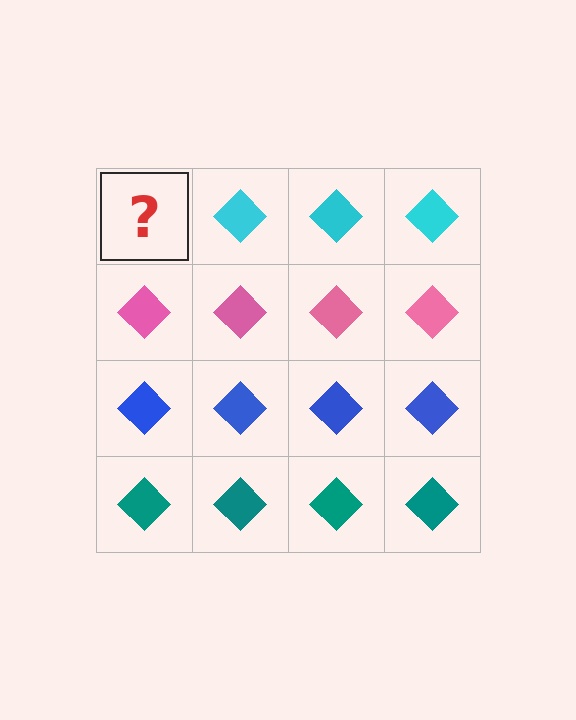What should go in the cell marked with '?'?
The missing cell should contain a cyan diamond.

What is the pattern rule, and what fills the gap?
The rule is that each row has a consistent color. The gap should be filled with a cyan diamond.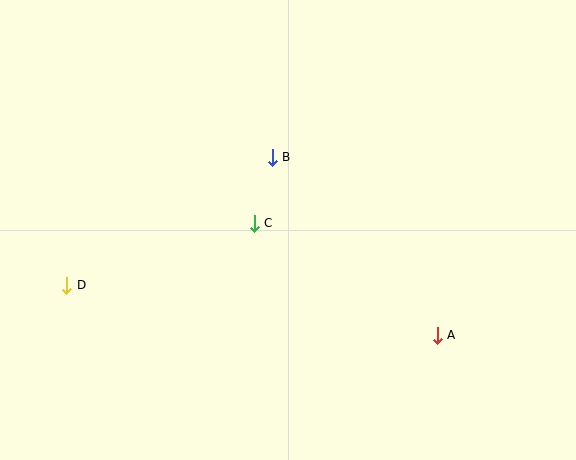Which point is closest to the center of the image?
Point C at (254, 223) is closest to the center.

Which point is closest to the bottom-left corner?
Point D is closest to the bottom-left corner.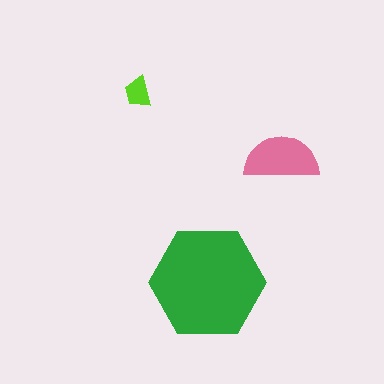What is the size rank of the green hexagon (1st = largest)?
1st.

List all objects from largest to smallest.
The green hexagon, the pink semicircle, the lime trapezoid.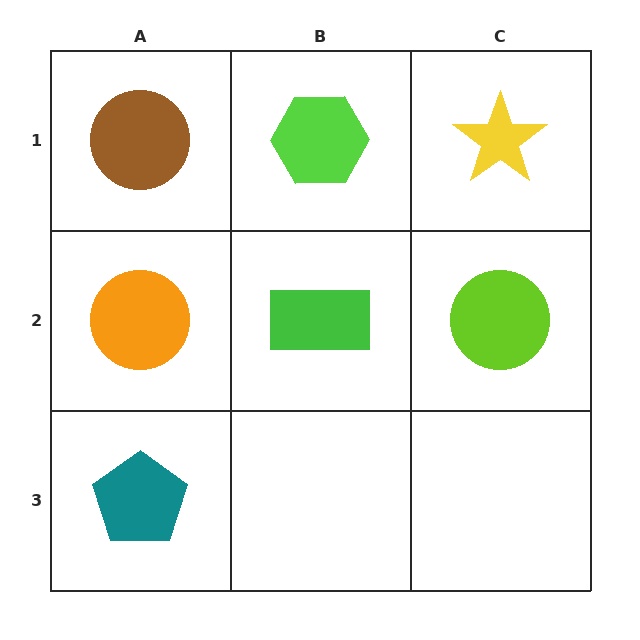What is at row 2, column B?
A green rectangle.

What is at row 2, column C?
A lime circle.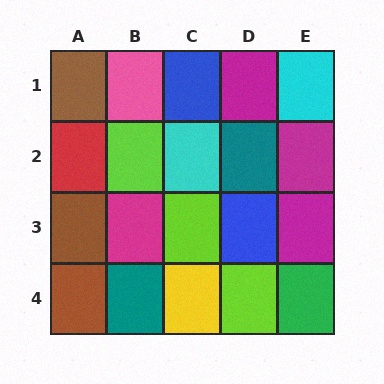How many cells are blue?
2 cells are blue.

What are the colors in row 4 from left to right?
Brown, teal, yellow, lime, green.